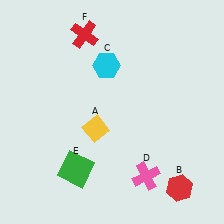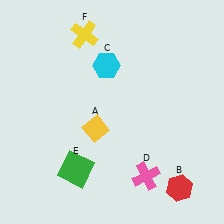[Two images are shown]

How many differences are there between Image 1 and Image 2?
There is 1 difference between the two images.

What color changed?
The cross (F) changed from red in Image 1 to yellow in Image 2.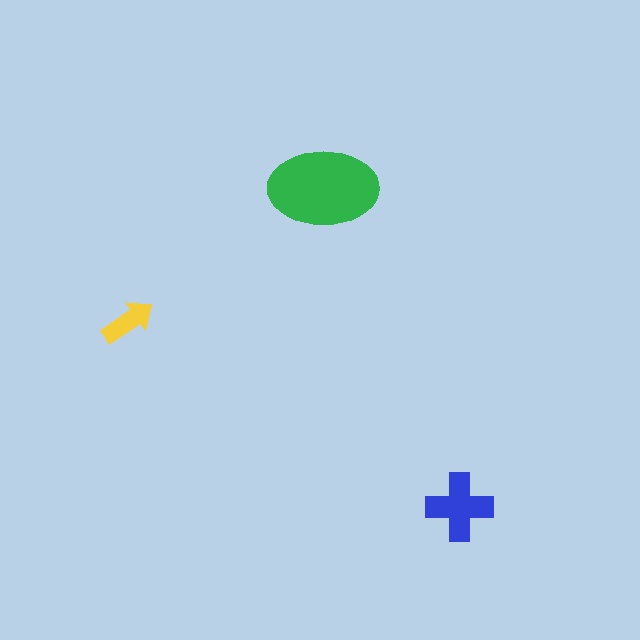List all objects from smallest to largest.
The yellow arrow, the blue cross, the green ellipse.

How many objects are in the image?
There are 3 objects in the image.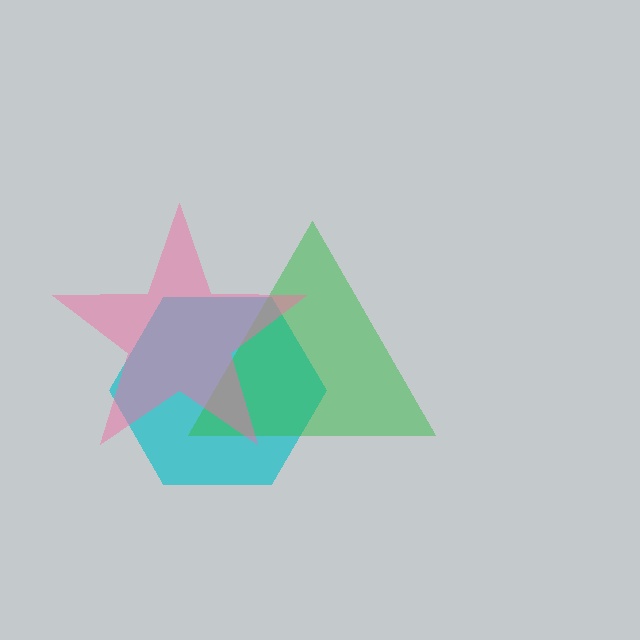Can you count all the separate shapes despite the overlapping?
Yes, there are 3 separate shapes.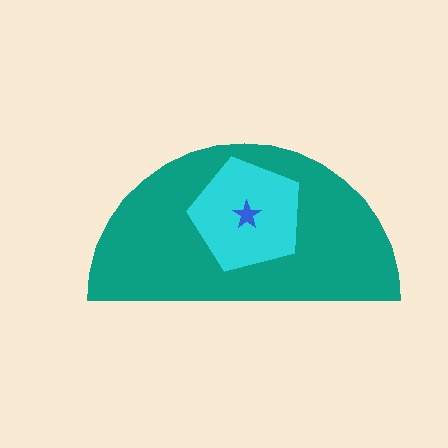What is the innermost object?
The blue star.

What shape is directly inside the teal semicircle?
The cyan pentagon.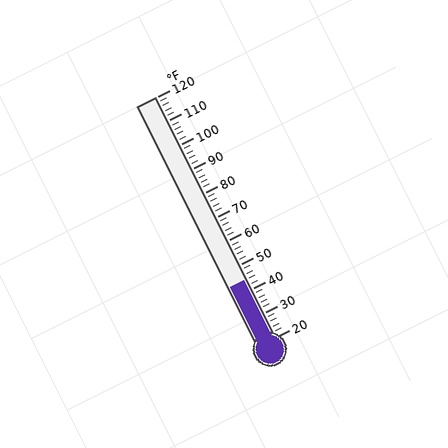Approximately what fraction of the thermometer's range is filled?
The thermometer is filled to approximately 25% of its range.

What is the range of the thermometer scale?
The thermometer scale ranges from 20°F to 120°F.